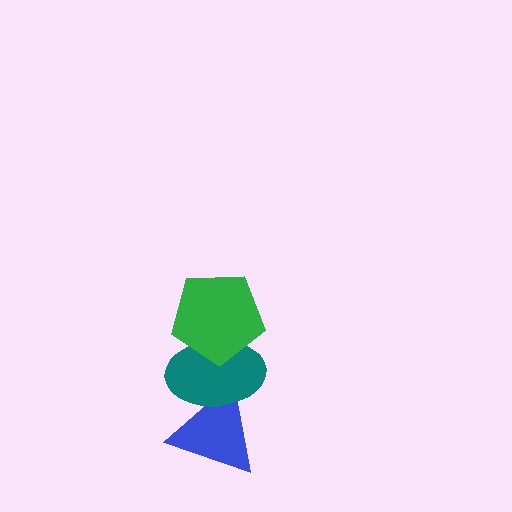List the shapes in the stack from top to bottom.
From top to bottom: the green pentagon, the teal ellipse, the blue triangle.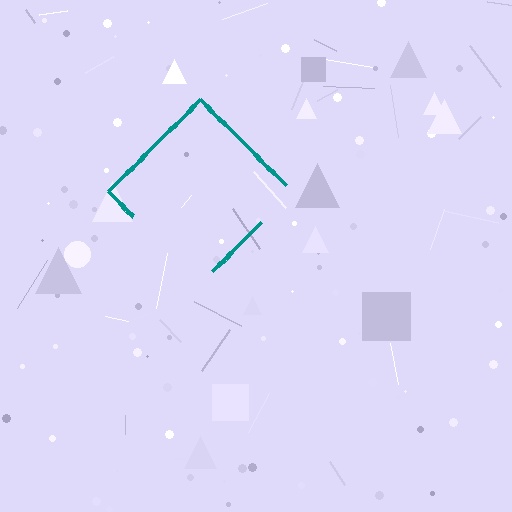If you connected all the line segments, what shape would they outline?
They would outline a diamond.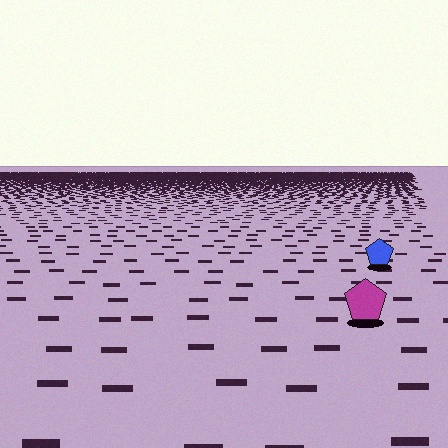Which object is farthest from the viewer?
The blue pentagon is farthest from the viewer. It appears smaller and the ground texture around it is denser.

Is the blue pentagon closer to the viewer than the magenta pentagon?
No. The magenta pentagon is closer — you can tell from the texture gradient: the ground texture is coarser near it.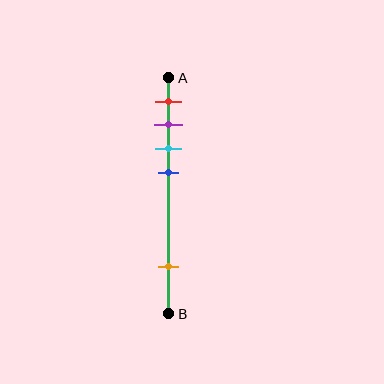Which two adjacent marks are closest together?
The purple and cyan marks are the closest adjacent pair.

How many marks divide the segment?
There are 5 marks dividing the segment.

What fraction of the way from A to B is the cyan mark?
The cyan mark is approximately 30% (0.3) of the way from A to B.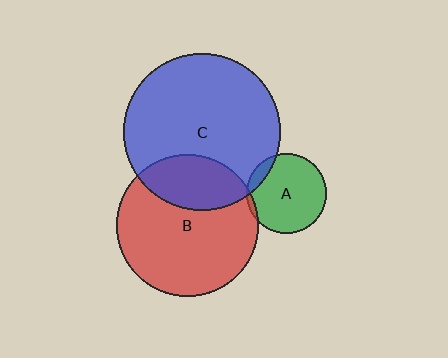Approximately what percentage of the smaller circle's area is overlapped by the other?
Approximately 5%.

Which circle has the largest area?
Circle C (blue).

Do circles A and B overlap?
Yes.